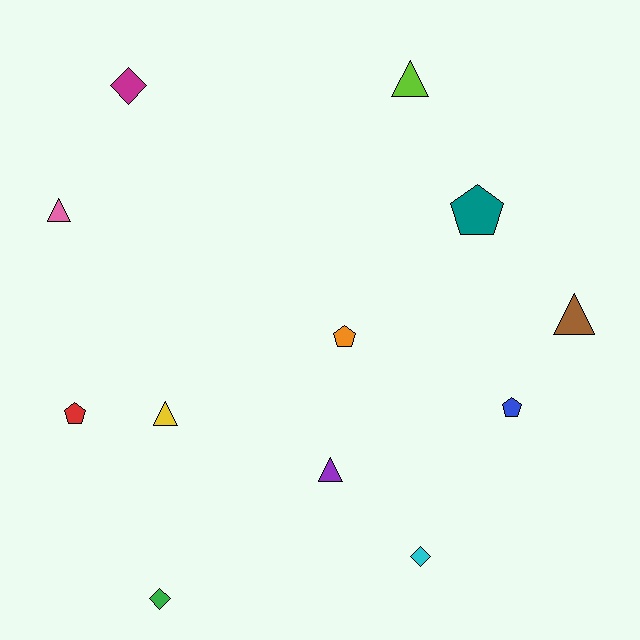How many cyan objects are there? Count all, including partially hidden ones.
There is 1 cyan object.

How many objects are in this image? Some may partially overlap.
There are 12 objects.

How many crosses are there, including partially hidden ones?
There are no crosses.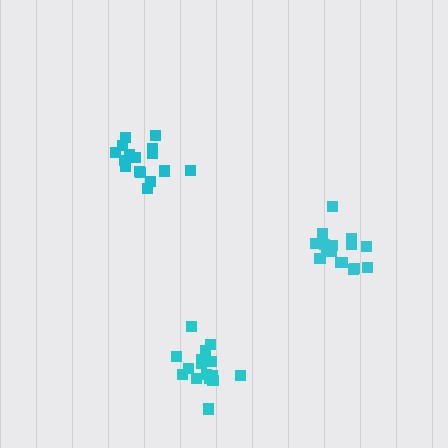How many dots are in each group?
Group 1: 17 dots, Group 2: 16 dots, Group 3: 18 dots (51 total).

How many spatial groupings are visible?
There are 3 spatial groupings.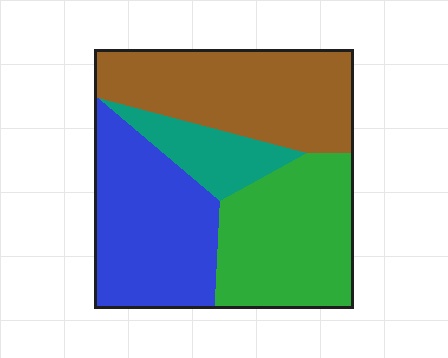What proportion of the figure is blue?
Blue covers 30% of the figure.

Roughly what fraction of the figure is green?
Green covers about 30% of the figure.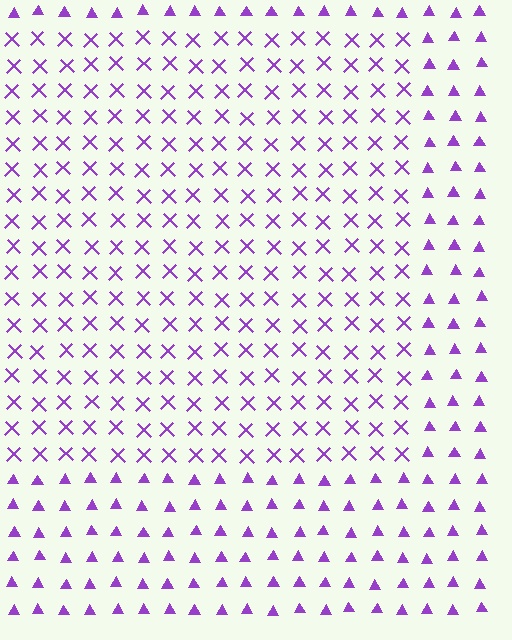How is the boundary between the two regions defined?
The boundary is defined by a change in element shape: X marks inside vs. triangles outside. All elements share the same color and spacing.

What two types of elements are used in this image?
The image uses X marks inside the rectangle region and triangles outside it.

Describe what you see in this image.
The image is filled with small purple elements arranged in a uniform grid. A rectangle-shaped region contains X marks, while the surrounding area contains triangles. The boundary is defined purely by the change in element shape.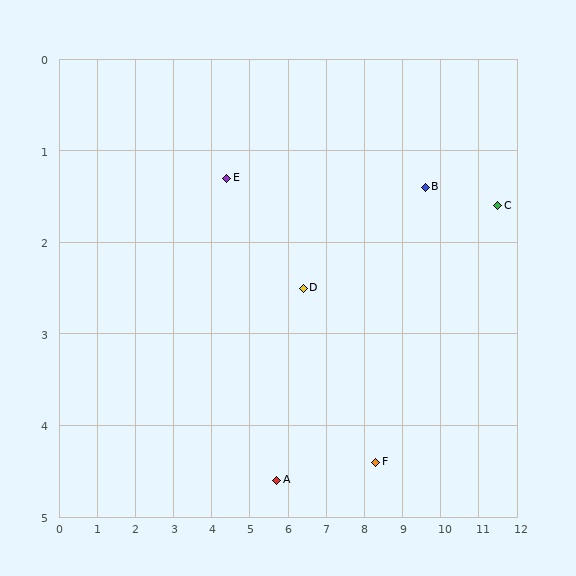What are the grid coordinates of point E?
Point E is at approximately (4.4, 1.3).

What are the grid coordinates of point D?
Point D is at approximately (6.4, 2.5).